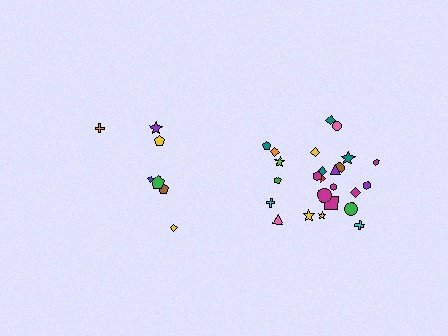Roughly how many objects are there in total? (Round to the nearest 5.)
Roughly 30 objects in total.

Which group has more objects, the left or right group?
The right group.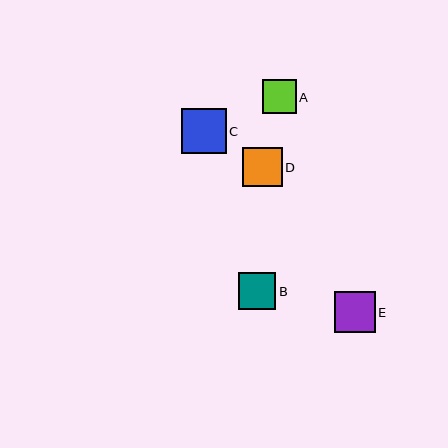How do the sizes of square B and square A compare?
Square B and square A are approximately the same size.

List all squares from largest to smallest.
From largest to smallest: C, E, D, B, A.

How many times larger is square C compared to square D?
Square C is approximately 1.1 times the size of square D.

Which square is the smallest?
Square A is the smallest with a size of approximately 34 pixels.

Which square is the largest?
Square C is the largest with a size of approximately 45 pixels.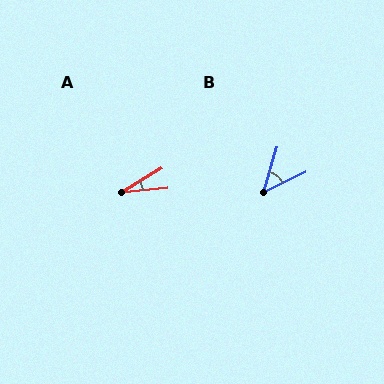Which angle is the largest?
B, at approximately 48 degrees.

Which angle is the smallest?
A, at approximately 26 degrees.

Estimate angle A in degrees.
Approximately 26 degrees.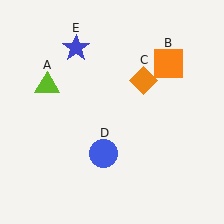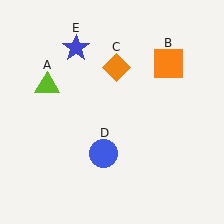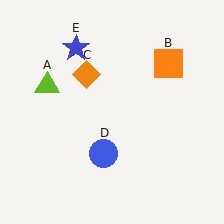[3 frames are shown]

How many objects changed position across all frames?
1 object changed position: orange diamond (object C).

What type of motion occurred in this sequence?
The orange diamond (object C) rotated counterclockwise around the center of the scene.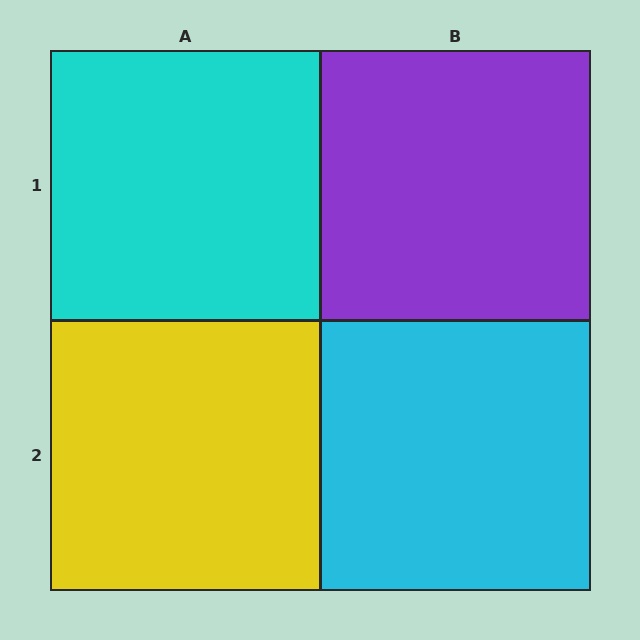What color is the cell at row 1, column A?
Cyan.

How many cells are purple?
1 cell is purple.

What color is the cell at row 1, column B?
Purple.